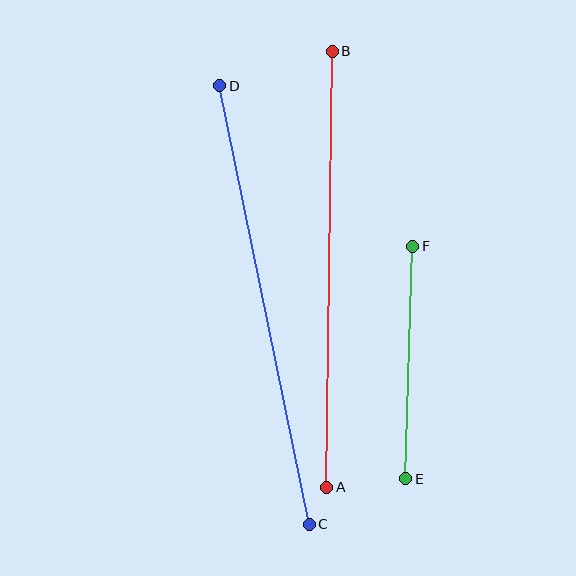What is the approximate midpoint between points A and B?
The midpoint is at approximately (329, 269) pixels.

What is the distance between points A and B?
The distance is approximately 436 pixels.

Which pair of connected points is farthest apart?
Points C and D are farthest apart.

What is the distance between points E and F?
The distance is approximately 233 pixels.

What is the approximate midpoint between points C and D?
The midpoint is at approximately (265, 305) pixels.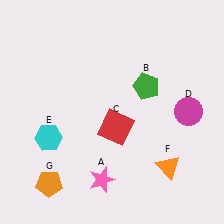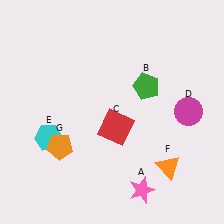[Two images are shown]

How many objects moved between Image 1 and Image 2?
2 objects moved between the two images.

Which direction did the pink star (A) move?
The pink star (A) moved right.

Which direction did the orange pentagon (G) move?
The orange pentagon (G) moved up.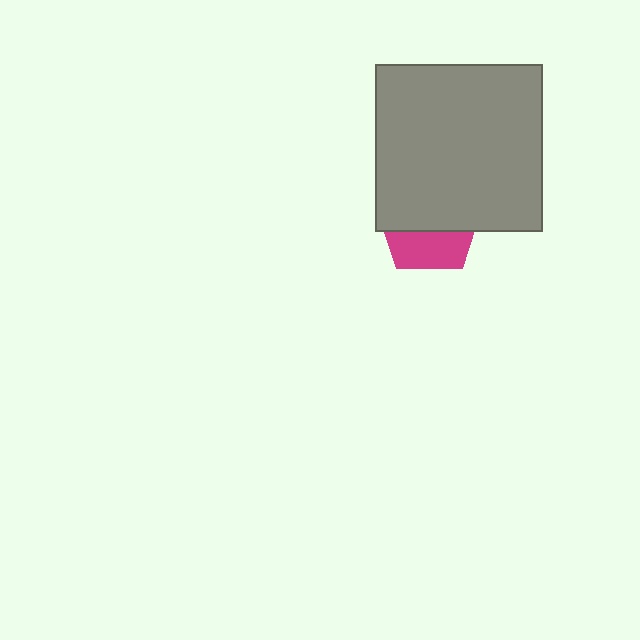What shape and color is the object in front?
The object in front is a gray square.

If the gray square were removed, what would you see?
You would see the complete magenta pentagon.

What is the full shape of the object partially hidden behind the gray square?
The partially hidden object is a magenta pentagon.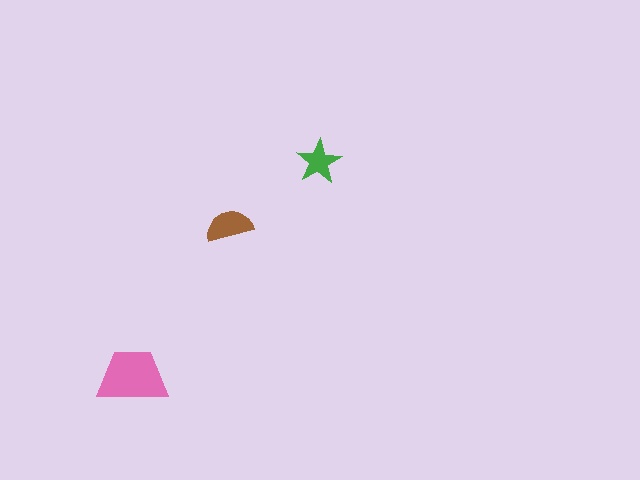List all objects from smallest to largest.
The green star, the brown semicircle, the pink trapezoid.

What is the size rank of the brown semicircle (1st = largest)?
2nd.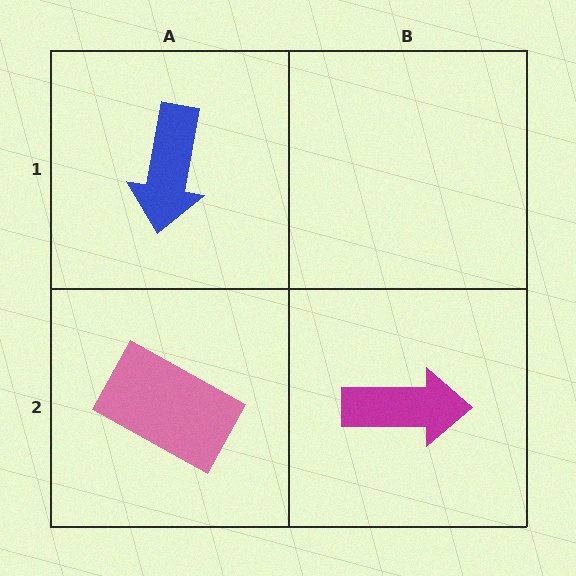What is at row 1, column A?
A blue arrow.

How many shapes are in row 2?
2 shapes.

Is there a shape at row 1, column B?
No, that cell is empty.